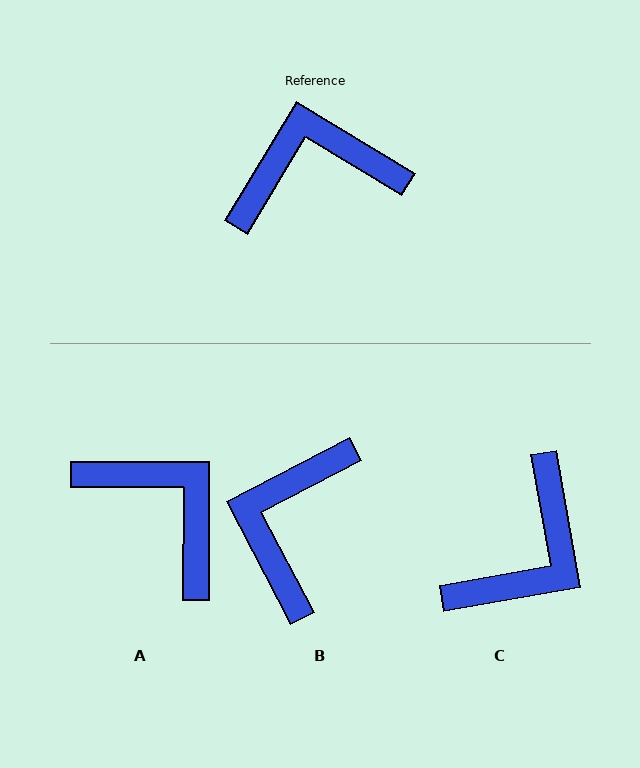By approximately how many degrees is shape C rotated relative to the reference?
Approximately 139 degrees clockwise.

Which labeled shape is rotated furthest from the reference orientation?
C, about 139 degrees away.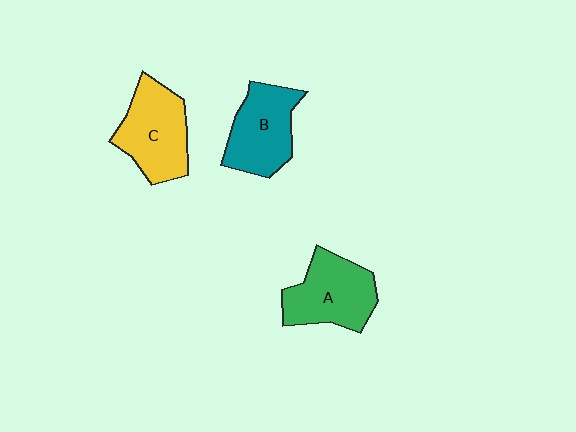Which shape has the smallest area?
Shape B (teal).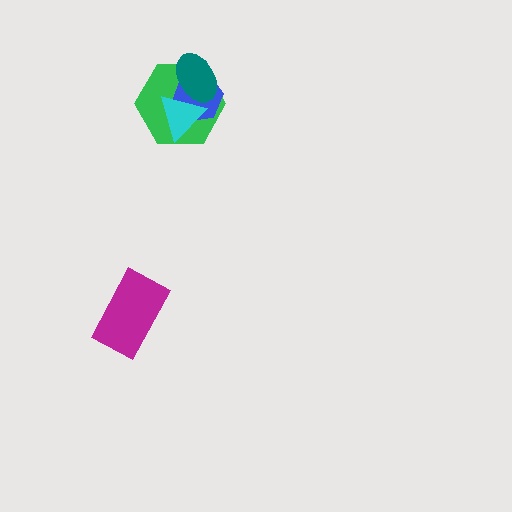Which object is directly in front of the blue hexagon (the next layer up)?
The teal ellipse is directly in front of the blue hexagon.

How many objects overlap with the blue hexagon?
3 objects overlap with the blue hexagon.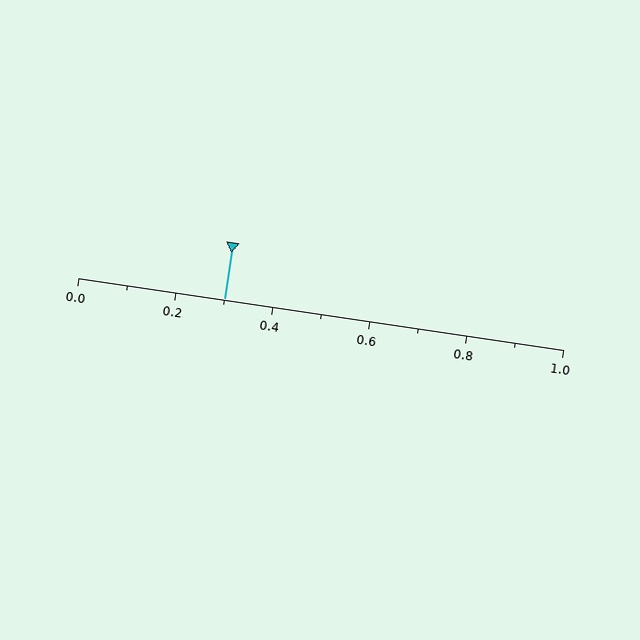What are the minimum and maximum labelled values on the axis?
The axis runs from 0.0 to 1.0.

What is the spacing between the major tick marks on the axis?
The major ticks are spaced 0.2 apart.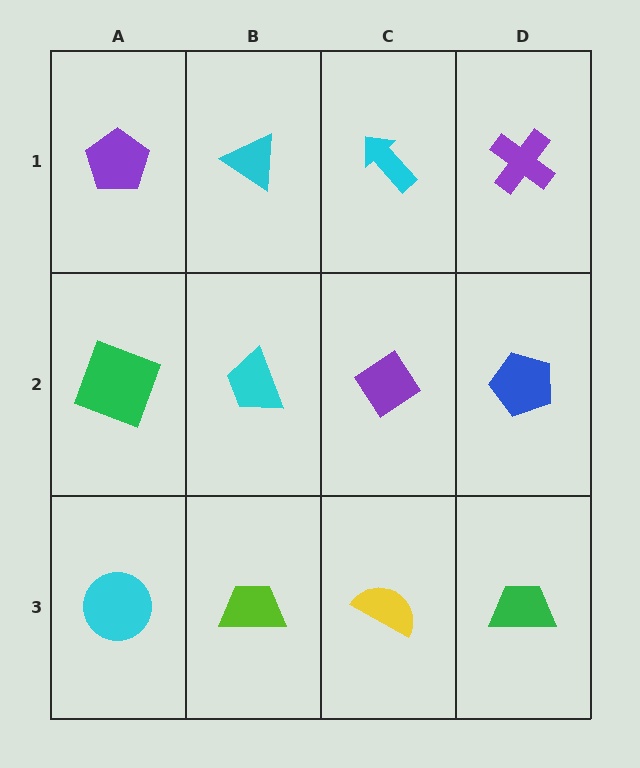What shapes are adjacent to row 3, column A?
A green square (row 2, column A), a lime trapezoid (row 3, column B).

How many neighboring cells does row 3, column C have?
3.